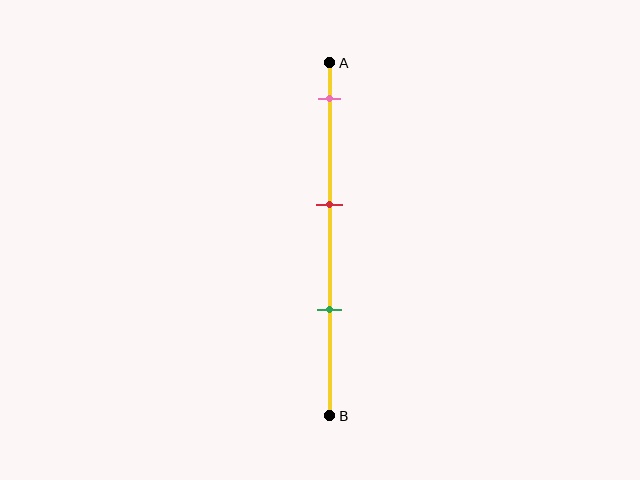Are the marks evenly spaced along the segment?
Yes, the marks are approximately evenly spaced.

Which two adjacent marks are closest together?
The red and green marks are the closest adjacent pair.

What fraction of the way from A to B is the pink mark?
The pink mark is approximately 10% (0.1) of the way from A to B.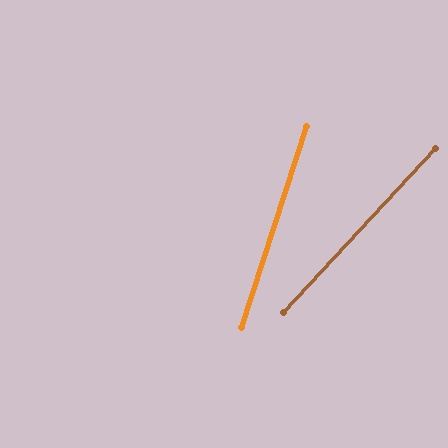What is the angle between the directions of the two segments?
Approximately 25 degrees.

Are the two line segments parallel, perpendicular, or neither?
Neither parallel nor perpendicular — they differ by about 25°.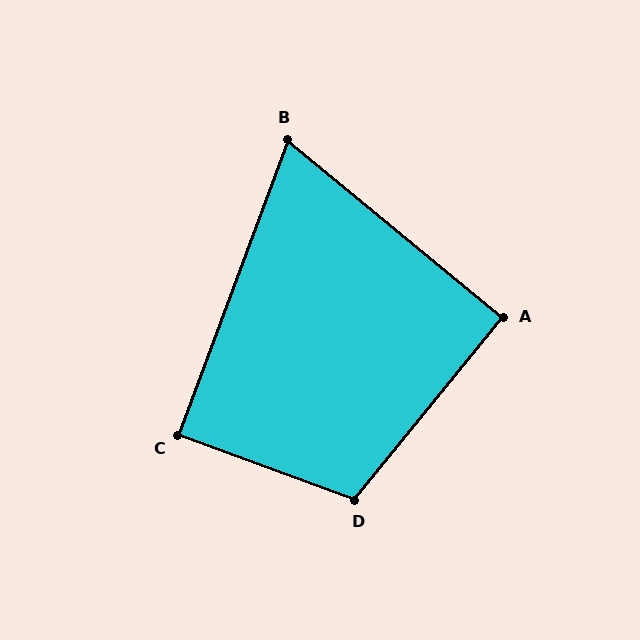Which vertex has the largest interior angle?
D, at approximately 109 degrees.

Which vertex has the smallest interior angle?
B, at approximately 71 degrees.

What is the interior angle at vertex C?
Approximately 90 degrees (approximately right).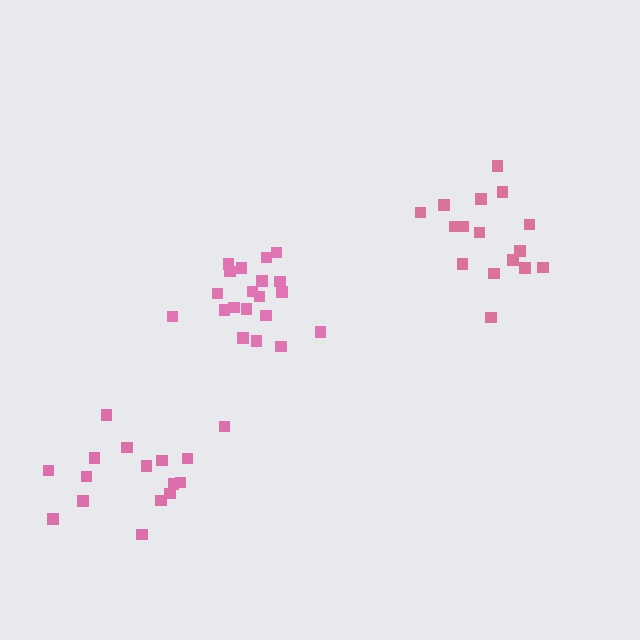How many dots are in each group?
Group 1: 20 dots, Group 2: 16 dots, Group 3: 16 dots (52 total).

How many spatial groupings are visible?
There are 3 spatial groupings.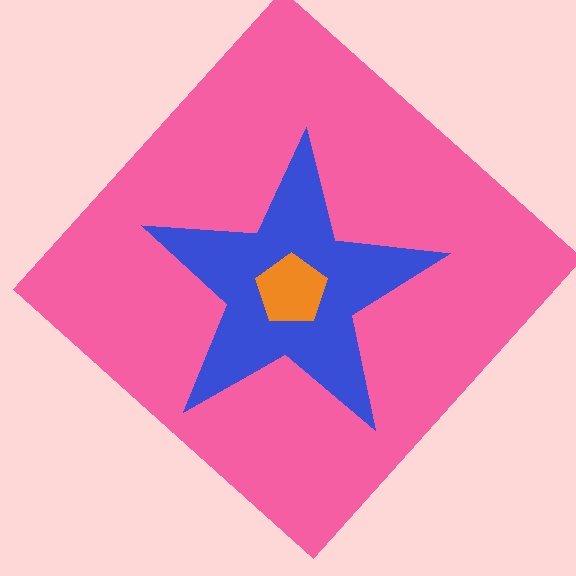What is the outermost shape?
The pink diamond.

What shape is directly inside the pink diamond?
The blue star.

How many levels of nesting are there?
3.